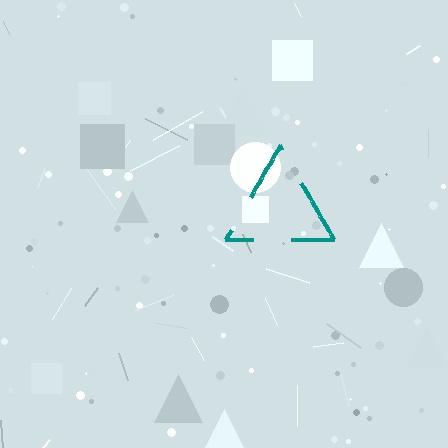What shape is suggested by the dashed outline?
The dashed outline suggests a triangle.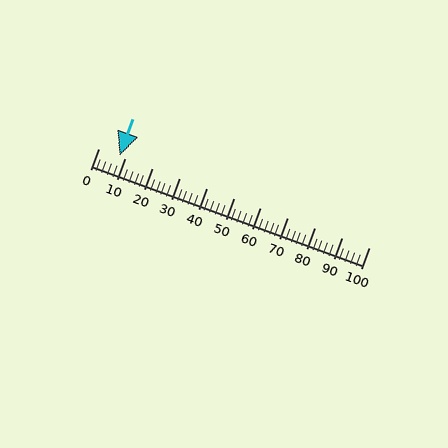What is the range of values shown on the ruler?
The ruler shows values from 0 to 100.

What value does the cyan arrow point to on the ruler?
The cyan arrow points to approximately 8.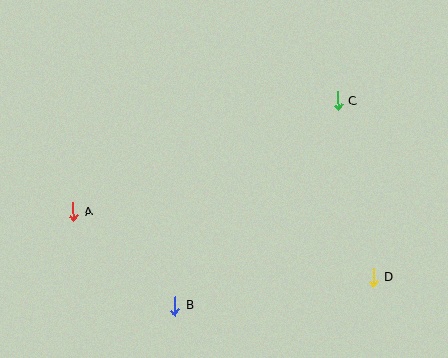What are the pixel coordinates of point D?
Point D is at (373, 278).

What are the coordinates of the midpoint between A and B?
The midpoint between A and B is at (124, 259).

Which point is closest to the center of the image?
Point B at (175, 306) is closest to the center.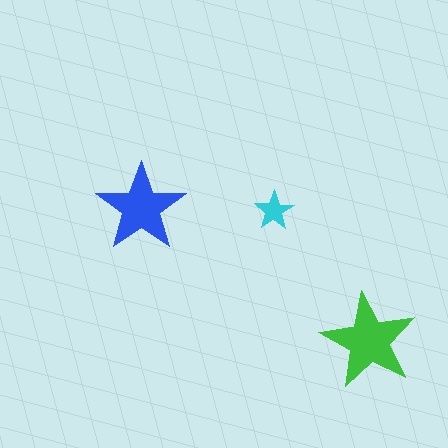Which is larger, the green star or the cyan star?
The green one.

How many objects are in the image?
There are 3 objects in the image.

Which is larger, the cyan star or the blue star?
The blue one.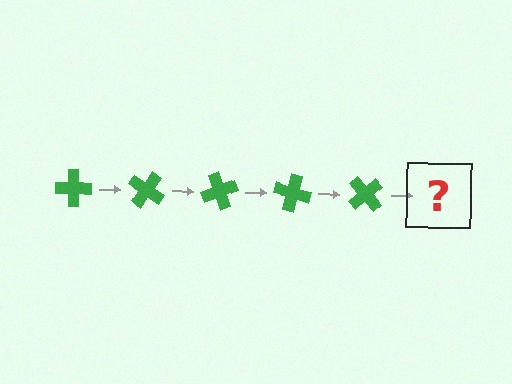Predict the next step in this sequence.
The next step is a green cross rotated 175 degrees.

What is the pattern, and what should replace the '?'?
The pattern is that the cross rotates 35 degrees each step. The '?' should be a green cross rotated 175 degrees.